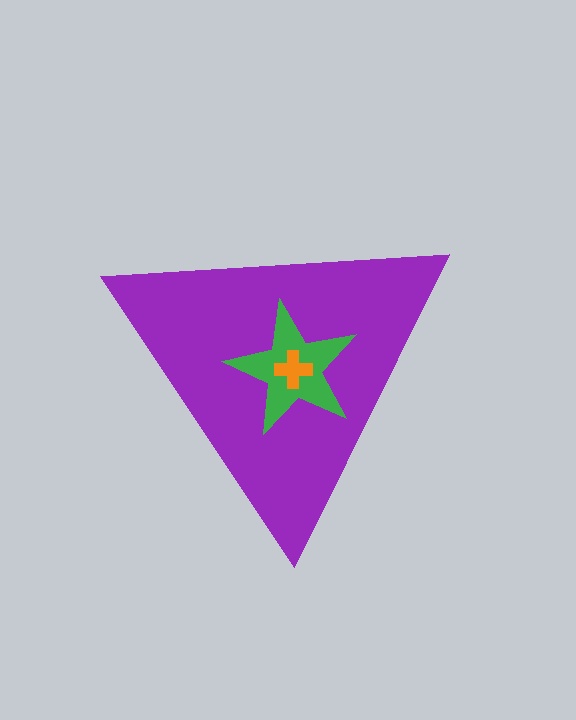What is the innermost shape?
The orange cross.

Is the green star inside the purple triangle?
Yes.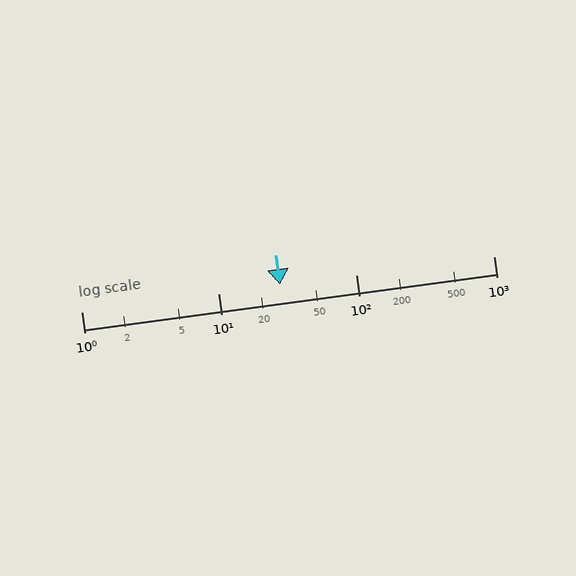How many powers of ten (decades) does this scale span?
The scale spans 3 decades, from 1 to 1000.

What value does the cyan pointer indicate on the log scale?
The pointer indicates approximately 28.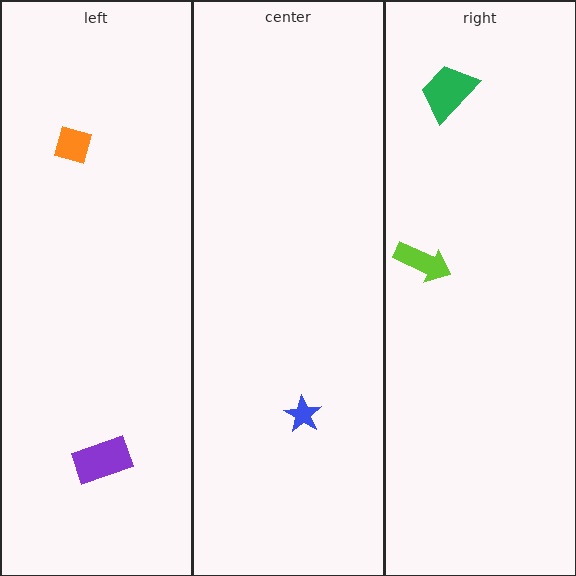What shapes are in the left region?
The orange diamond, the purple rectangle.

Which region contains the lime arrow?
The right region.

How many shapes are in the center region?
1.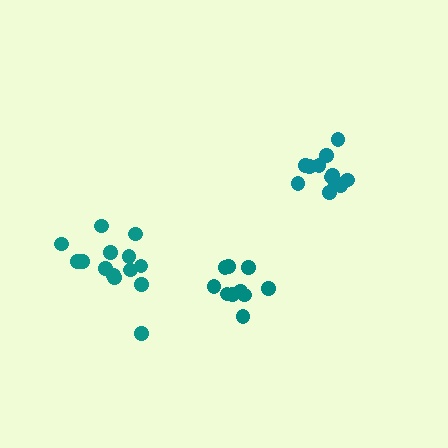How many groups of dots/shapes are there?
There are 3 groups.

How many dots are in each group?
Group 1: 12 dots, Group 2: 14 dots, Group 3: 10 dots (36 total).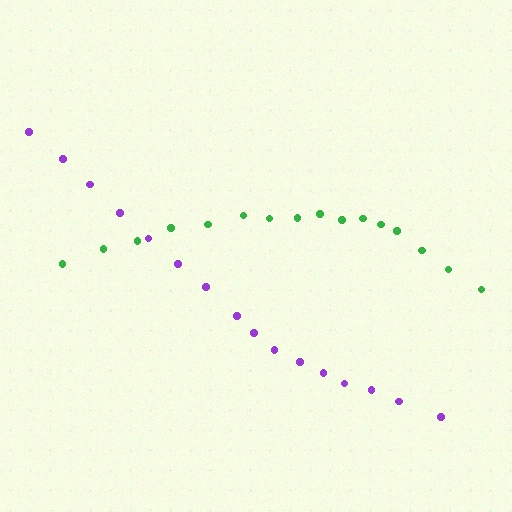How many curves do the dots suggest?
There are 2 distinct paths.